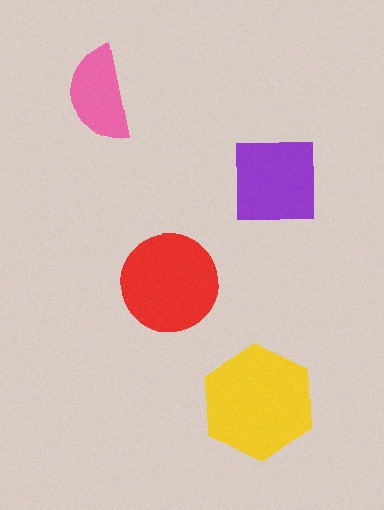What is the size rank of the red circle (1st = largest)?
2nd.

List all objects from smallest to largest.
The pink semicircle, the purple square, the red circle, the yellow hexagon.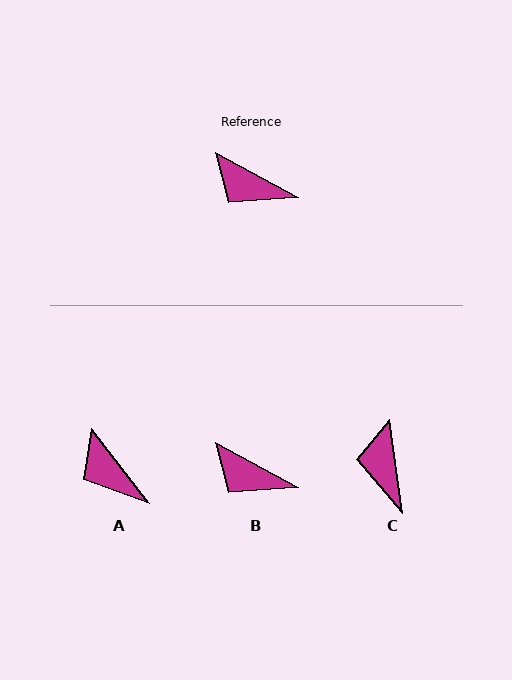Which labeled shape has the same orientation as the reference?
B.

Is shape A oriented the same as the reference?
No, it is off by about 24 degrees.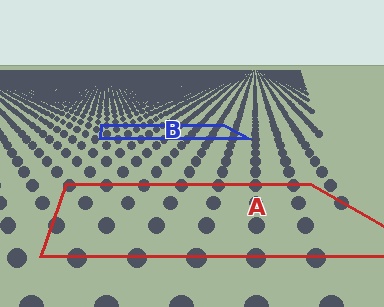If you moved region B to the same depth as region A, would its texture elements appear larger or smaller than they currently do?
They would appear larger. At a closer depth, the same texture elements are projected at a bigger on-screen size.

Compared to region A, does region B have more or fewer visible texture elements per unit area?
Region B has more texture elements per unit area — they are packed more densely because it is farther away.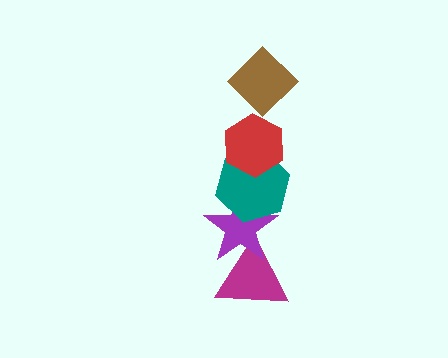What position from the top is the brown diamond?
The brown diamond is 1st from the top.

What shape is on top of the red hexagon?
The brown diamond is on top of the red hexagon.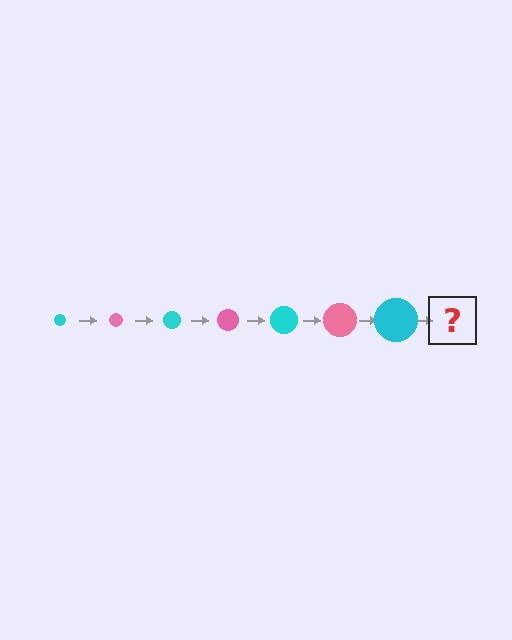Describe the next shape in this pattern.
It should be a pink circle, larger than the previous one.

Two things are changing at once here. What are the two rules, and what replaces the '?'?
The two rules are that the circle grows larger each step and the color cycles through cyan and pink. The '?' should be a pink circle, larger than the previous one.